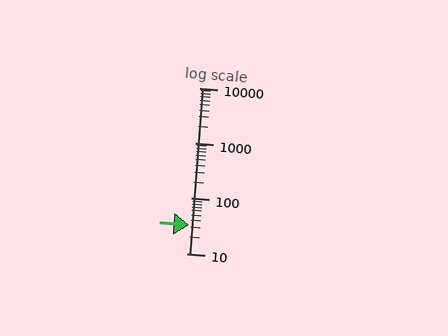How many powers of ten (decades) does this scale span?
The scale spans 3 decades, from 10 to 10000.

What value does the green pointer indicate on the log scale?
The pointer indicates approximately 33.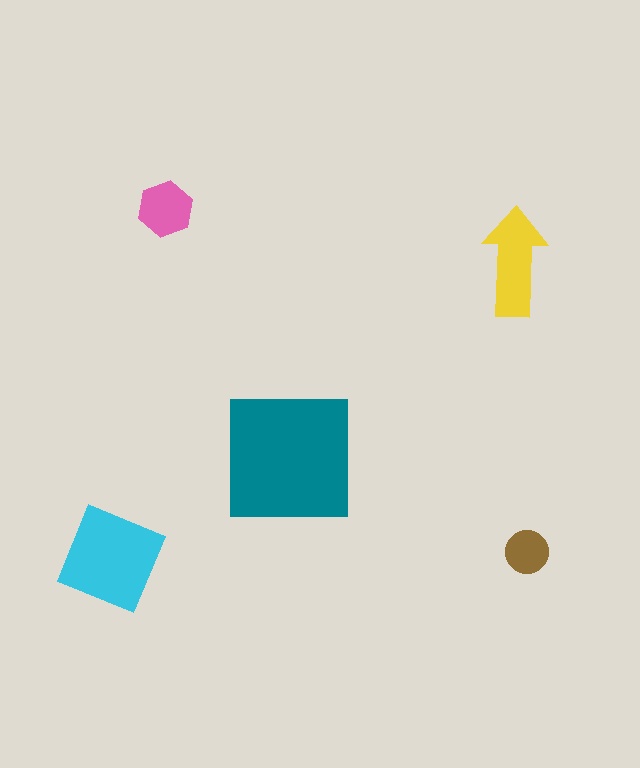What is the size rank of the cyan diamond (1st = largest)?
2nd.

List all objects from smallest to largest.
The brown circle, the pink hexagon, the yellow arrow, the cyan diamond, the teal square.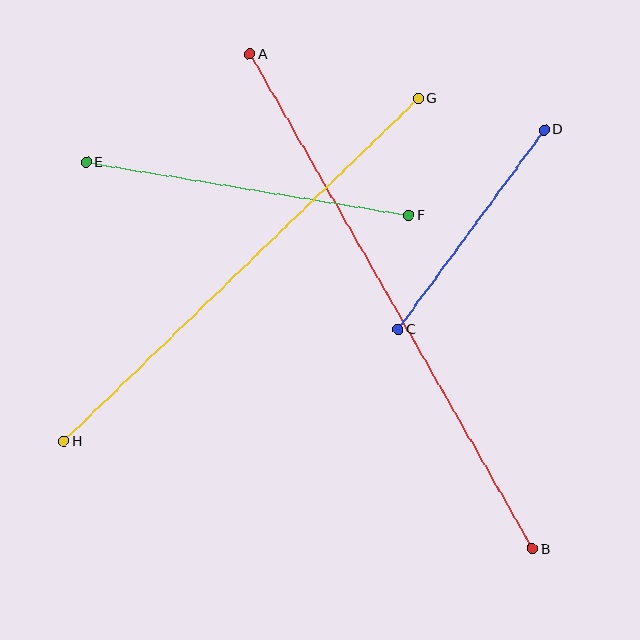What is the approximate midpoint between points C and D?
The midpoint is at approximately (471, 230) pixels.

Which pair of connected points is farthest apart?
Points A and B are farthest apart.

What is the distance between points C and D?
The distance is approximately 247 pixels.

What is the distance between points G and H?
The distance is approximately 493 pixels.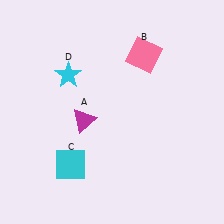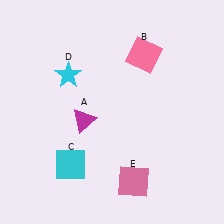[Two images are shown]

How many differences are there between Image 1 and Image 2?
There is 1 difference between the two images.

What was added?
A pink square (E) was added in Image 2.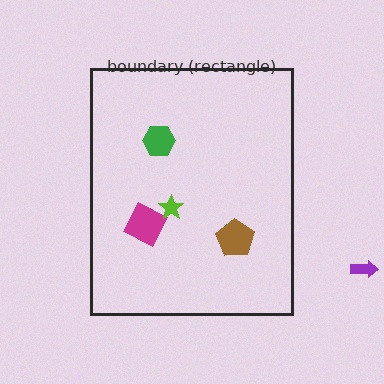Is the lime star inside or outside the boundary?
Inside.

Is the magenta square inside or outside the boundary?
Inside.